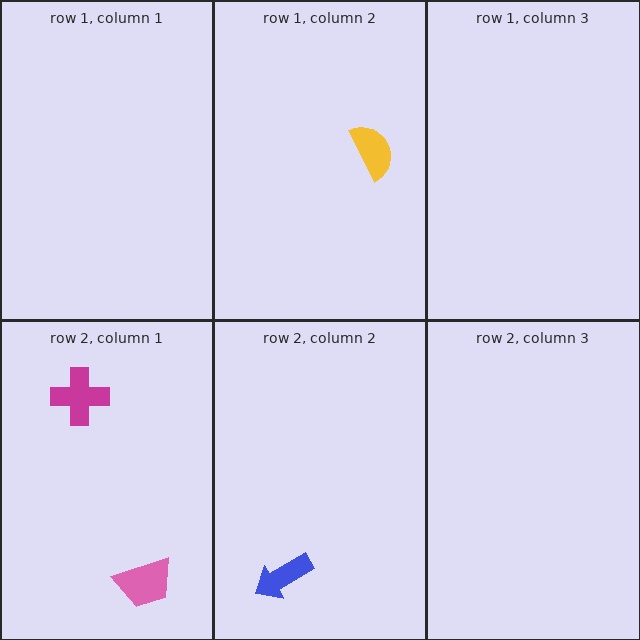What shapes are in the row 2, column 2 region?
The blue arrow.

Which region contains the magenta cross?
The row 2, column 1 region.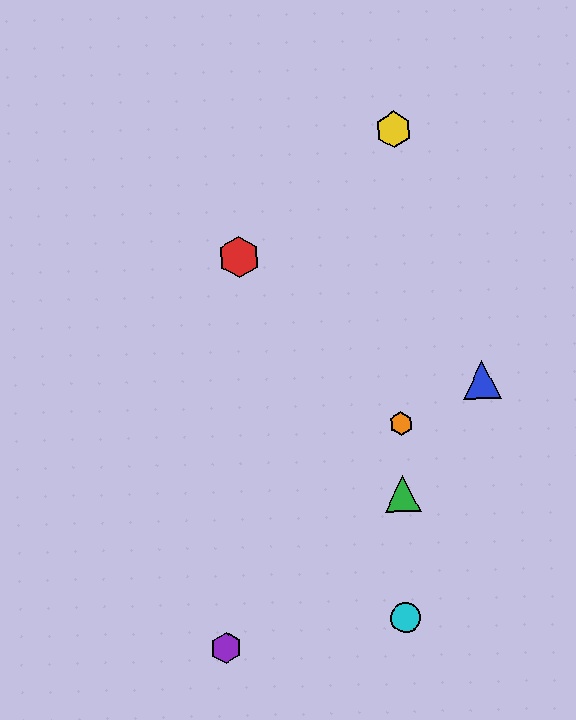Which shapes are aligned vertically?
The green triangle, the yellow hexagon, the orange hexagon, the cyan circle are aligned vertically.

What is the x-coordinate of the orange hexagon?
The orange hexagon is at x≈401.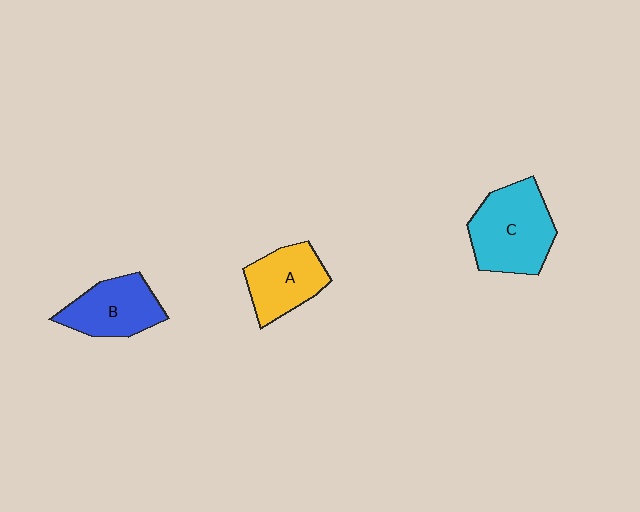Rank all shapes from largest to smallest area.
From largest to smallest: C (cyan), B (blue), A (yellow).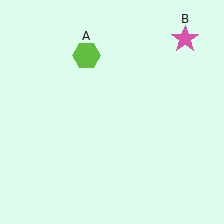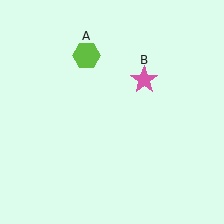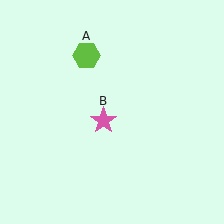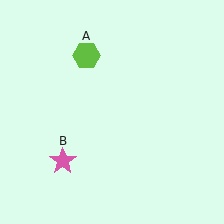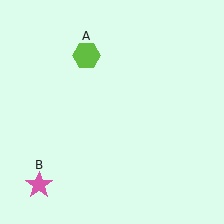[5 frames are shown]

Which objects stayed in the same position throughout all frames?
Lime hexagon (object A) remained stationary.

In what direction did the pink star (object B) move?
The pink star (object B) moved down and to the left.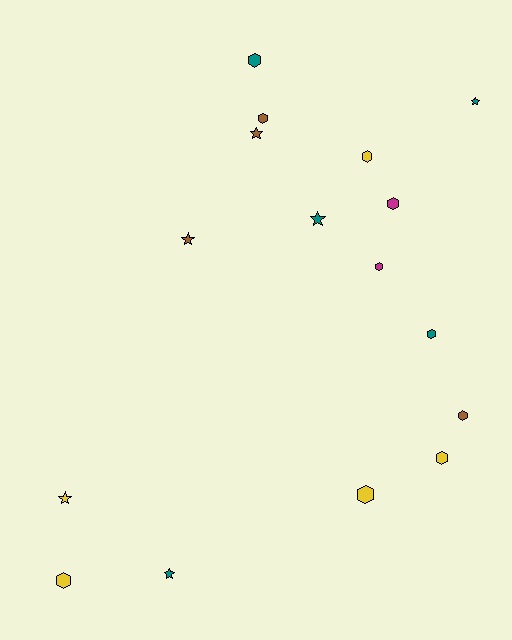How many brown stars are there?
There are 2 brown stars.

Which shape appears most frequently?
Hexagon, with 10 objects.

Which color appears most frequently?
Teal, with 5 objects.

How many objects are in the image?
There are 16 objects.